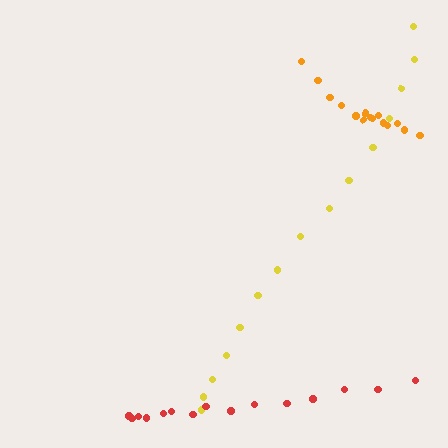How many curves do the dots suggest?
There are 3 distinct paths.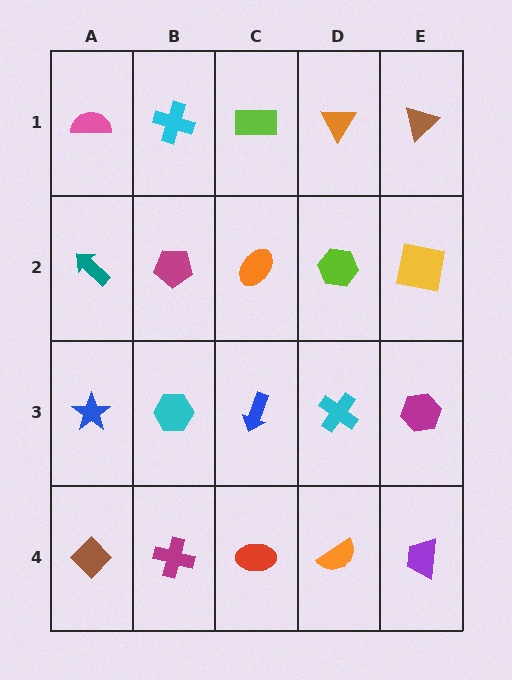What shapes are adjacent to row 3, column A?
A teal arrow (row 2, column A), a brown diamond (row 4, column A), a cyan hexagon (row 3, column B).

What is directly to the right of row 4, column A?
A magenta cross.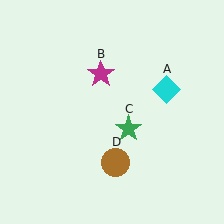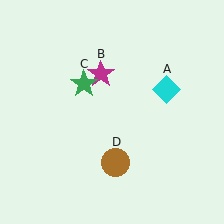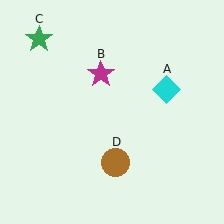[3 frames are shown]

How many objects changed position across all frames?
1 object changed position: green star (object C).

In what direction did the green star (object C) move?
The green star (object C) moved up and to the left.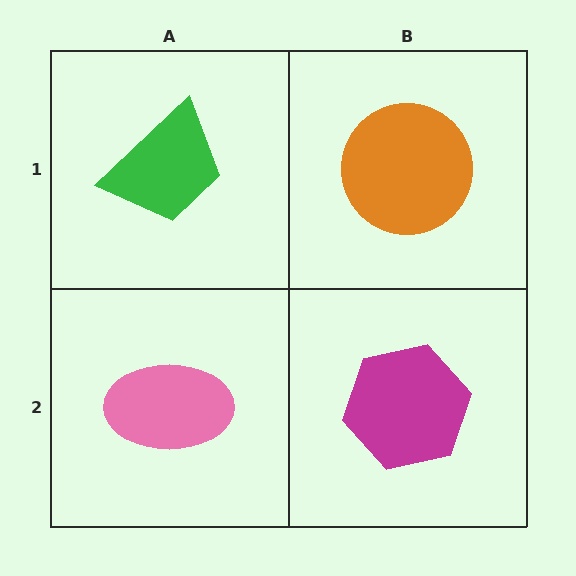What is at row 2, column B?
A magenta hexagon.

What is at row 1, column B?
An orange circle.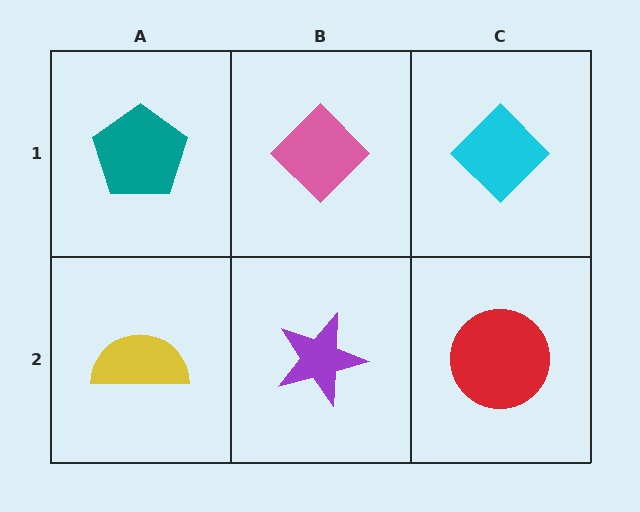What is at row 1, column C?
A cyan diamond.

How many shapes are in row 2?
3 shapes.